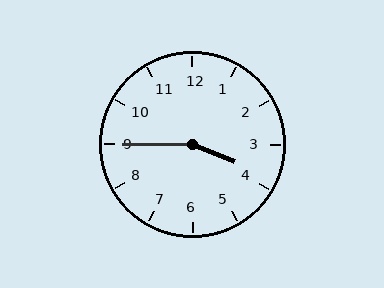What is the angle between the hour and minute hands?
Approximately 158 degrees.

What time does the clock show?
3:45.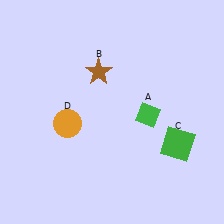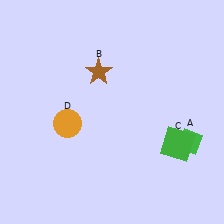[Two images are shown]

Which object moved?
The green diamond (A) moved right.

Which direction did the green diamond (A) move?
The green diamond (A) moved right.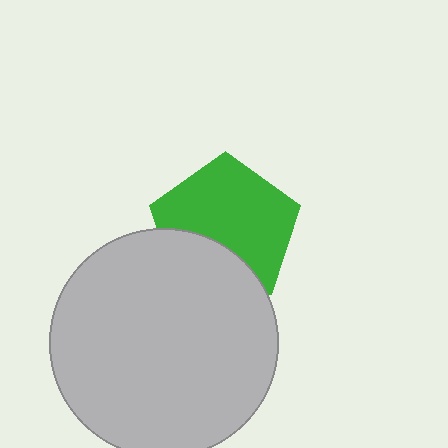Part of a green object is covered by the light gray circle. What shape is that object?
It is a pentagon.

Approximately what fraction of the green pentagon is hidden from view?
Roughly 32% of the green pentagon is hidden behind the light gray circle.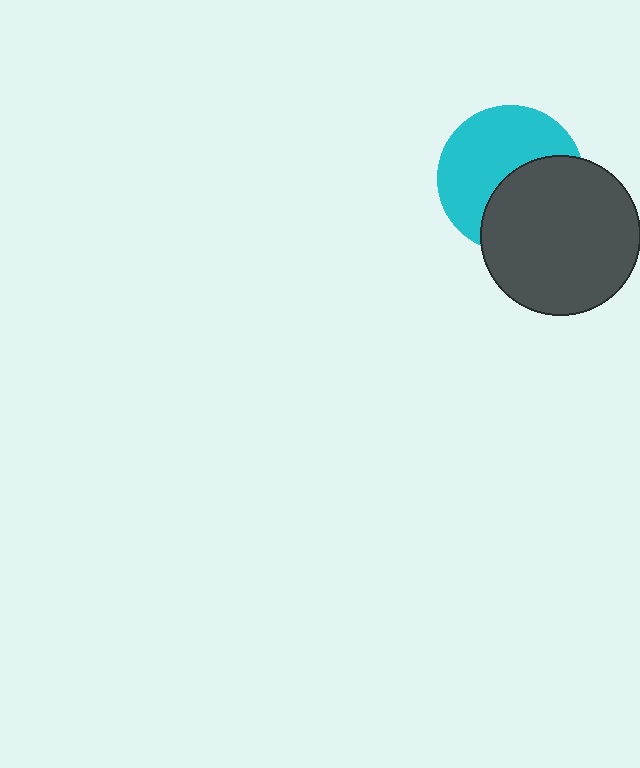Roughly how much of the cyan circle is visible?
About half of it is visible (roughly 56%).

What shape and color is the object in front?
The object in front is a dark gray circle.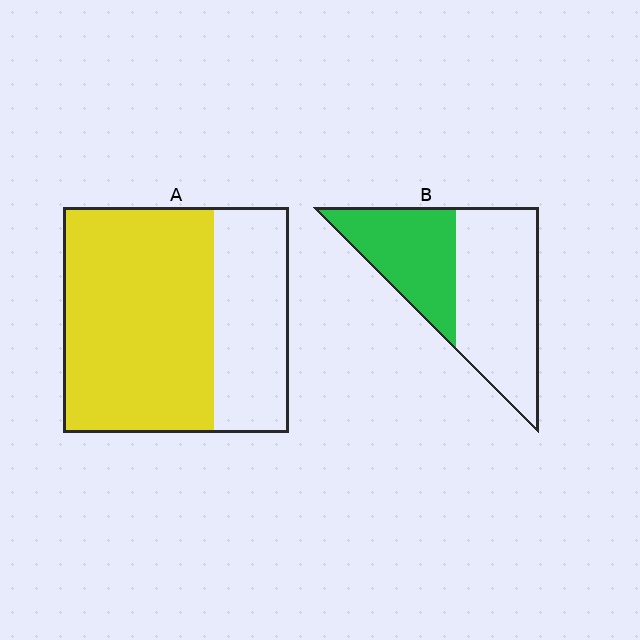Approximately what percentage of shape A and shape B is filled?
A is approximately 65% and B is approximately 40%.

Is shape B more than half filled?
No.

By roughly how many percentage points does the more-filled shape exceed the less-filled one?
By roughly 25 percentage points (A over B).